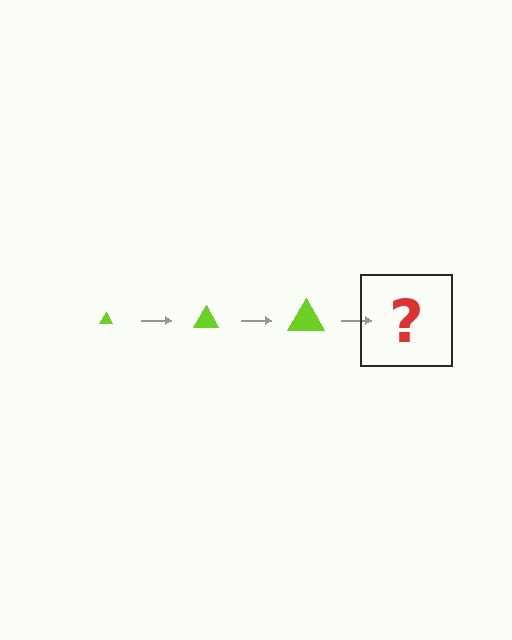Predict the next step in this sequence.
The next step is a lime triangle, larger than the previous one.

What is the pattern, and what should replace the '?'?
The pattern is that the triangle gets progressively larger each step. The '?' should be a lime triangle, larger than the previous one.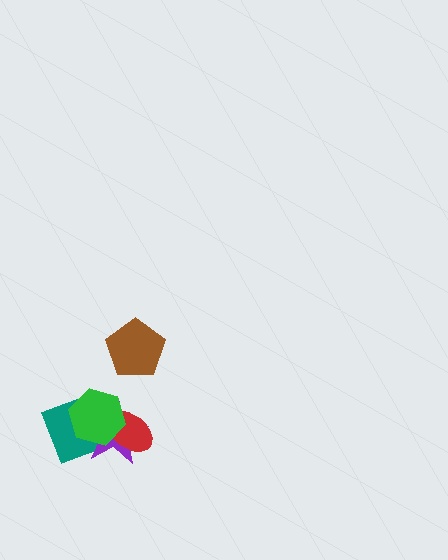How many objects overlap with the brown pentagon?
0 objects overlap with the brown pentagon.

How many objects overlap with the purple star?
3 objects overlap with the purple star.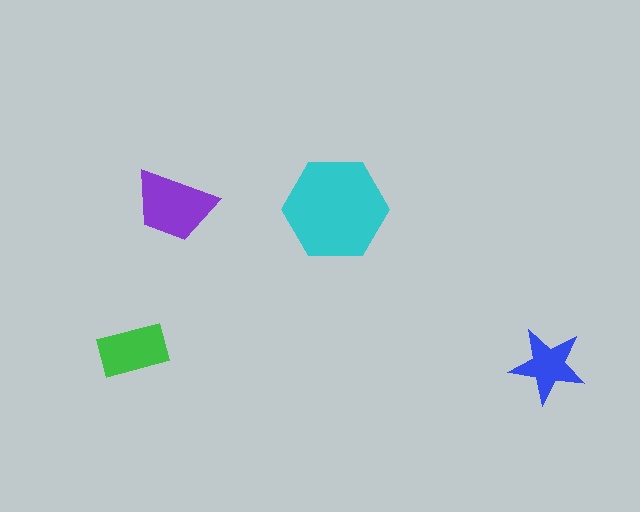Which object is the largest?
The cyan hexagon.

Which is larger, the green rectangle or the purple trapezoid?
The purple trapezoid.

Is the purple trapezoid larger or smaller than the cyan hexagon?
Smaller.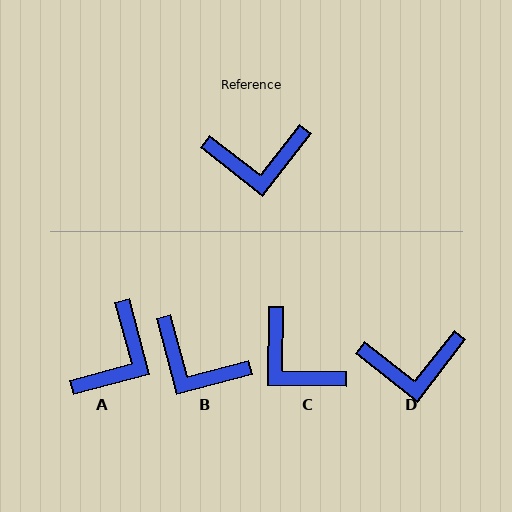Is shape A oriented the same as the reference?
No, it is off by about 53 degrees.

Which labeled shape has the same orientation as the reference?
D.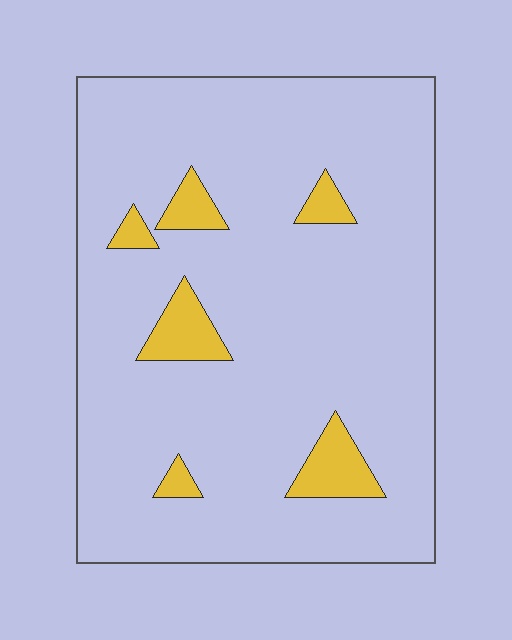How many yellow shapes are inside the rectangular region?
6.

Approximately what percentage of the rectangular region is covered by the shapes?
Approximately 10%.